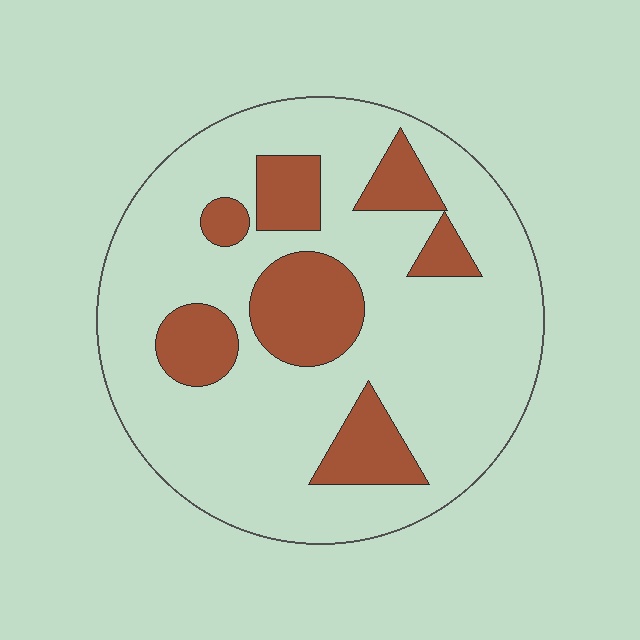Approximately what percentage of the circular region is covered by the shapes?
Approximately 25%.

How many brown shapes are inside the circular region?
7.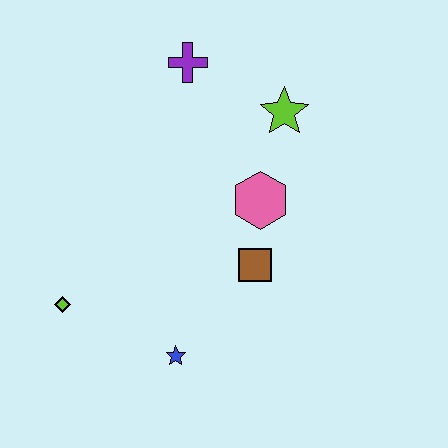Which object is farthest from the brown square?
The purple cross is farthest from the brown square.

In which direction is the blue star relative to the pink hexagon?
The blue star is below the pink hexagon.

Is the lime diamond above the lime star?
No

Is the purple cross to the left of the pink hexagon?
Yes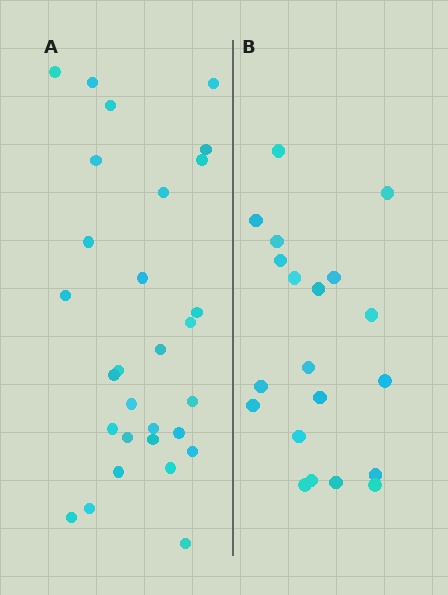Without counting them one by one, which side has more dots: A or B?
Region A (the left region) has more dots.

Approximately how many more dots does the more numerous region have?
Region A has roughly 8 or so more dots than region B.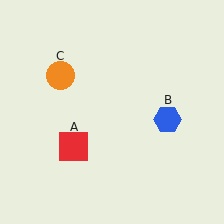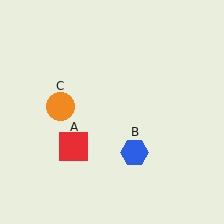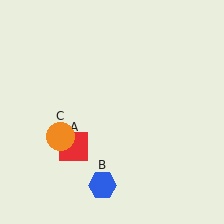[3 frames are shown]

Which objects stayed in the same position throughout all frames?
Red square (object A) remained stationary.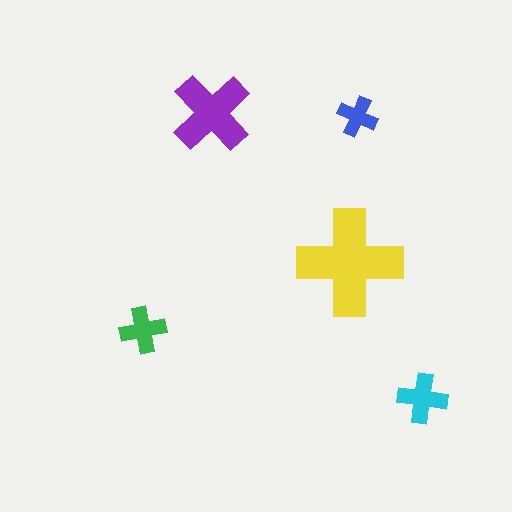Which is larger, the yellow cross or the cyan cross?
The yellow one.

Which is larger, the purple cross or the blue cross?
The purple one.